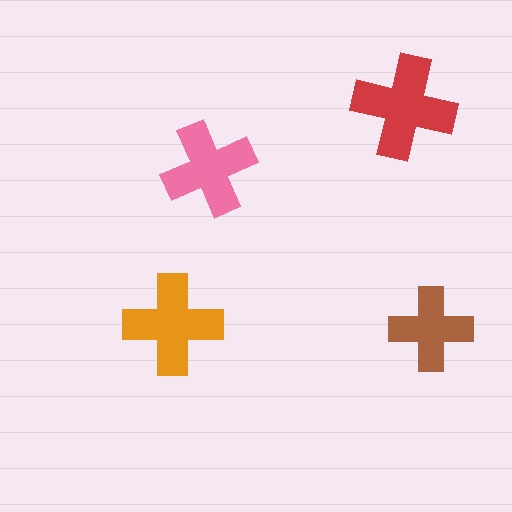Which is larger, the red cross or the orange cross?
The red one.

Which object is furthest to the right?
The brown cross is rightmost.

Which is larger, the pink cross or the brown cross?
The pink one.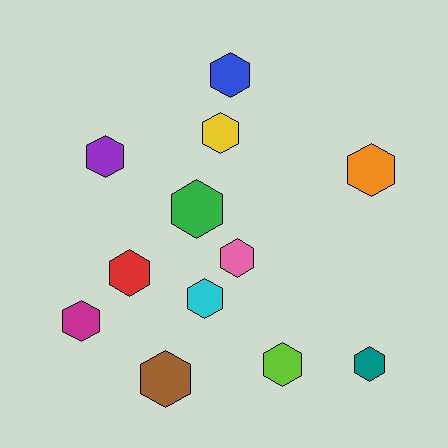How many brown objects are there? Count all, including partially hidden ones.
There is 1 brown object.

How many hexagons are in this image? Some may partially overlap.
There are 12 hexagons.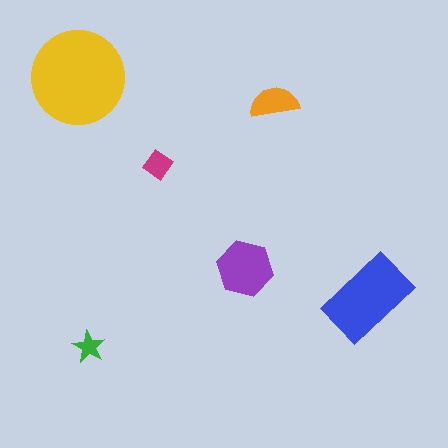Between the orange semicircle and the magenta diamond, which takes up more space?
The orange semicircle.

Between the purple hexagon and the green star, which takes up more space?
The purple hexagon.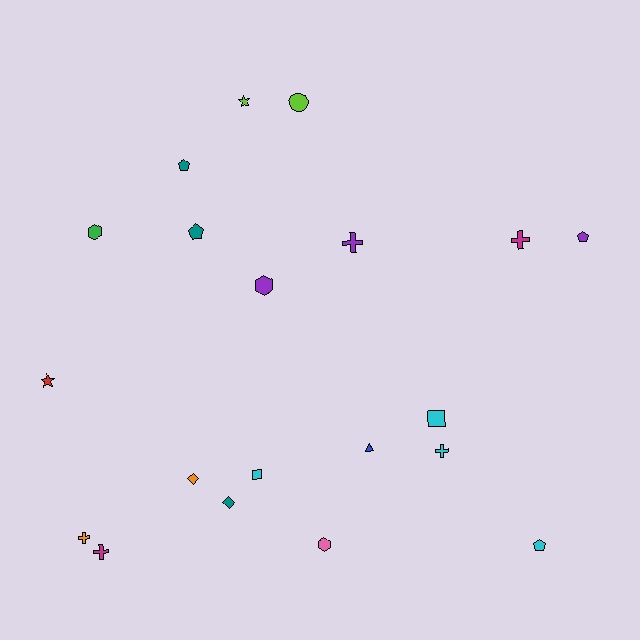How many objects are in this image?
There are 20 objects.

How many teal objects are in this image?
There are 3 teal objects.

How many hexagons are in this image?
There are 3 hexagons.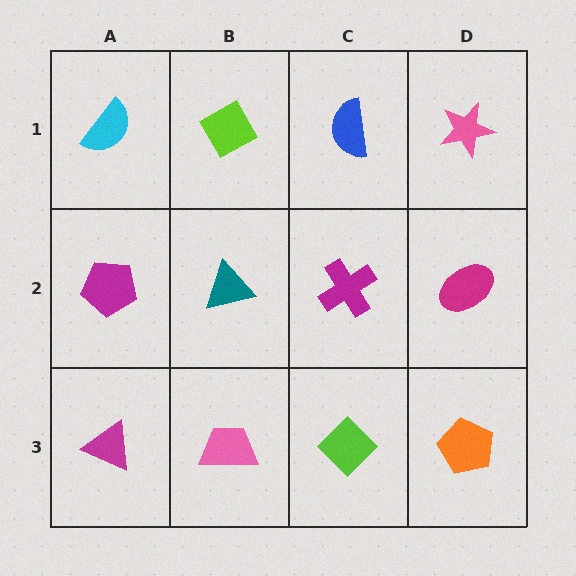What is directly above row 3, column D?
A magenta ellipse.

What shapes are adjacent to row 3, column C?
A magenta cross (row 2, column C), a pink trapezoid (row 3, column B), an orange pentagon (row 3, column D).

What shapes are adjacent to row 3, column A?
A magenta pentagon (row 2, column A), a pink trapezoid (row 3, column B).